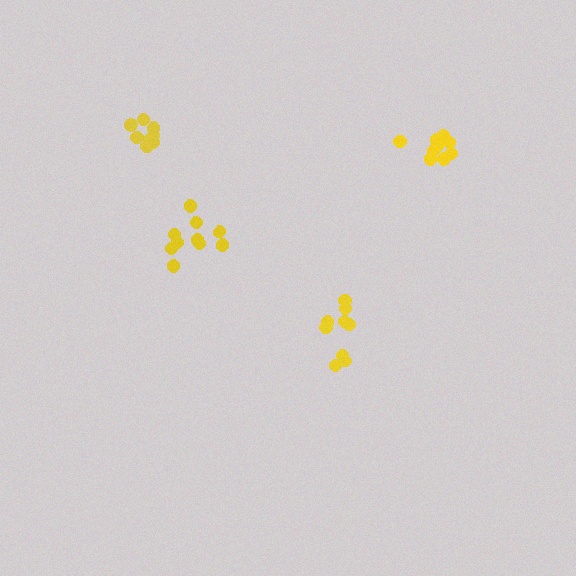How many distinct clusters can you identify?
There are 4 distinct clusters.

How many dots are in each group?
Group 1: 8 dots, Group 2: 9 dots, Group 3: 9 dots, Group 4: 10 dots (36 total).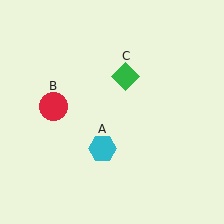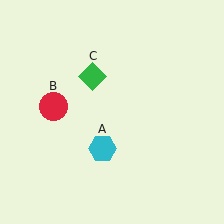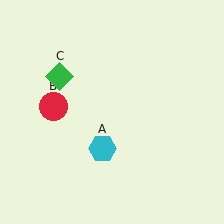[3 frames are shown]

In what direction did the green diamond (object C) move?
The green diamond (object C) moved left.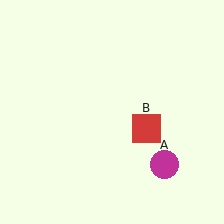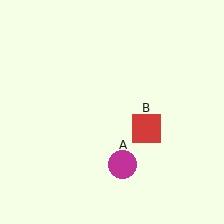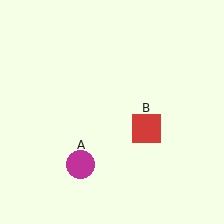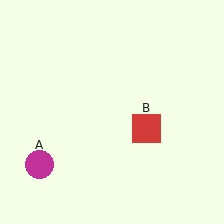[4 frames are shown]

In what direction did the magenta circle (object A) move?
The magenta circle (object A) moved left.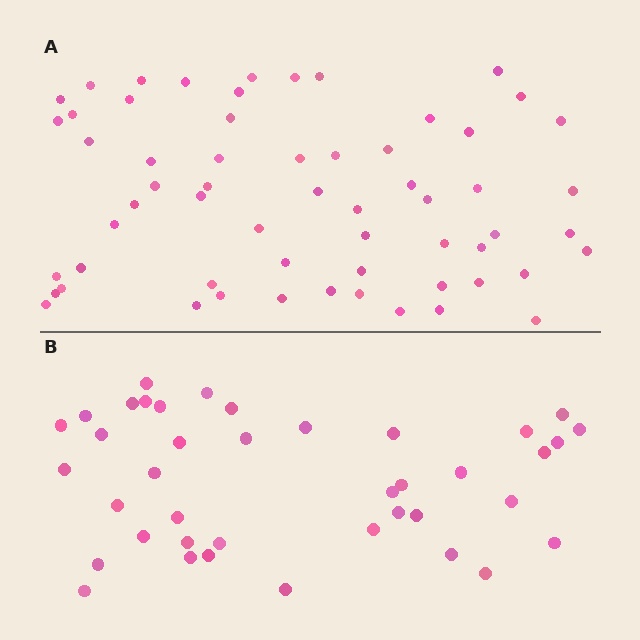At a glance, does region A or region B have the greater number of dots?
Region A (the top region) has more dots.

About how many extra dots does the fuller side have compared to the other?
Region A has approximately 20 more dots than region B.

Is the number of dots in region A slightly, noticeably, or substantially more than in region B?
Region A has substantially more. The ratio is roughly 1.5 to 1.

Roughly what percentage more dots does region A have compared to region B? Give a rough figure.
About 50% more.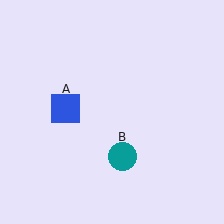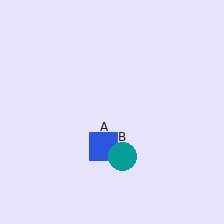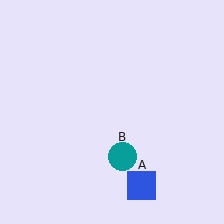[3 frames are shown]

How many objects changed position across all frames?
1 object changed position: blue square (object A).